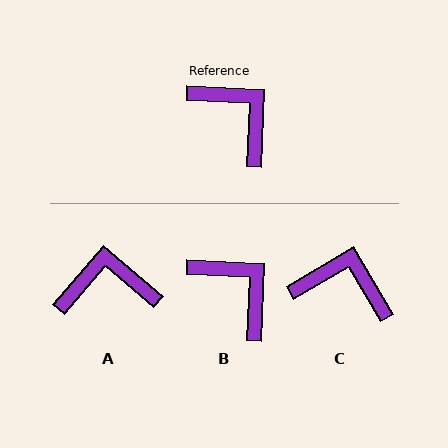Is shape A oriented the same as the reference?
No, it is off by about 52 degrees.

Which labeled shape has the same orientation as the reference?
B.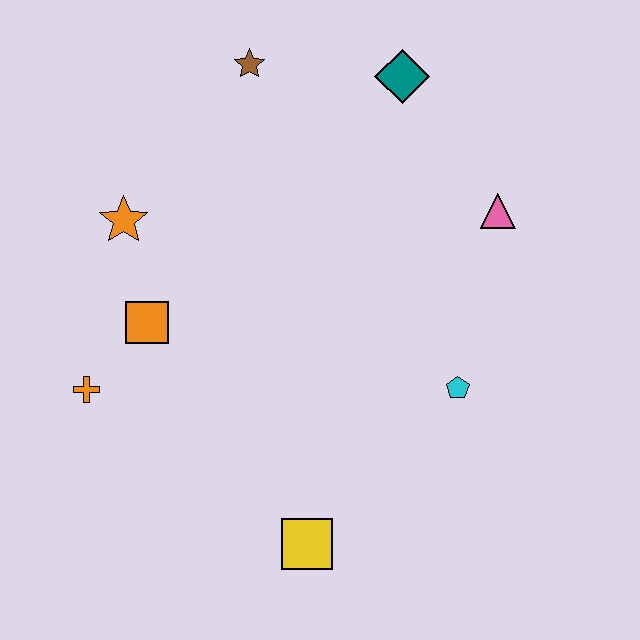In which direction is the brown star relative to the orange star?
The brown star is above the orange star.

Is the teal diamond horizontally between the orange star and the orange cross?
No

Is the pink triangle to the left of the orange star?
No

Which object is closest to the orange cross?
The orange square is closest to the orange cross.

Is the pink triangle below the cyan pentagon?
No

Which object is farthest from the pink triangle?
The orange cross is farthest from the pink triangle.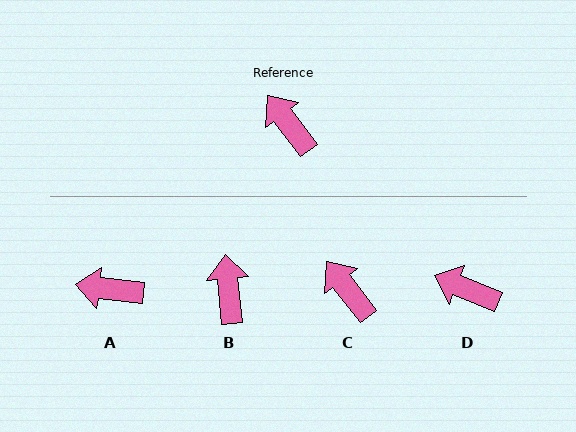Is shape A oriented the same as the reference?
No, it is off by about 46 degrees.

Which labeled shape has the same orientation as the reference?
C.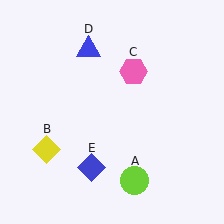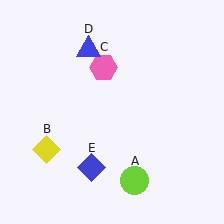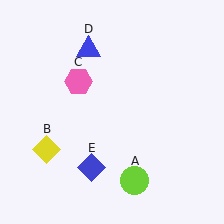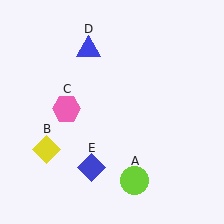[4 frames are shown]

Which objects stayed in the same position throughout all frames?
Lime circle (object A) and yellow diamond (object B) and blue triangle (object D) and blue diamond (object E) remained stationary.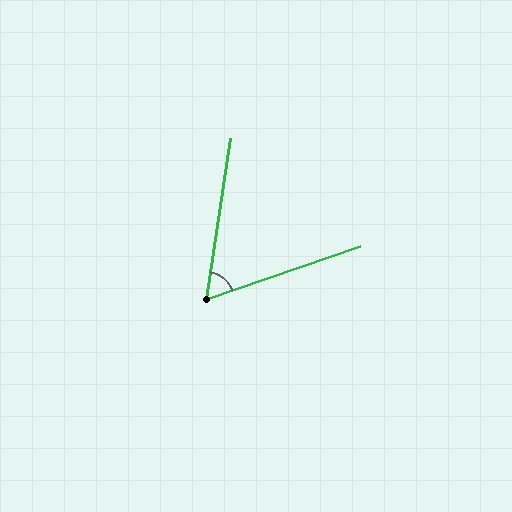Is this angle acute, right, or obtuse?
It is acute.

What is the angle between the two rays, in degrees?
Approximately 62 degrees.